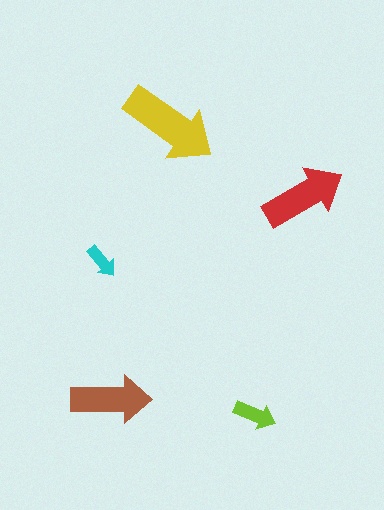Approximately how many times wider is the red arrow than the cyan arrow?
About 2.5 times wider.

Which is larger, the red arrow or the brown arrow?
The red one.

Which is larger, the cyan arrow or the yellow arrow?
The yellow one.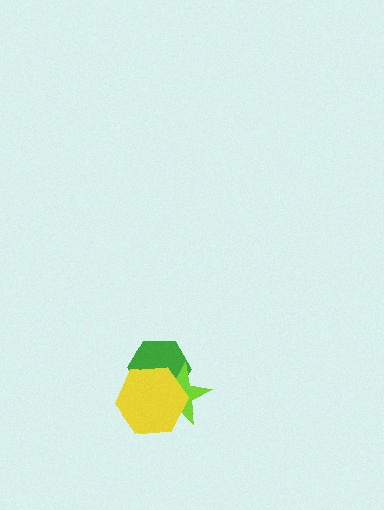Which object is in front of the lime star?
The yellow hexagon is in front of the lime star.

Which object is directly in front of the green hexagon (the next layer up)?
The lime star is directly in front of the green hexagon.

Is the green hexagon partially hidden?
Yes, it is partially covered by another shape.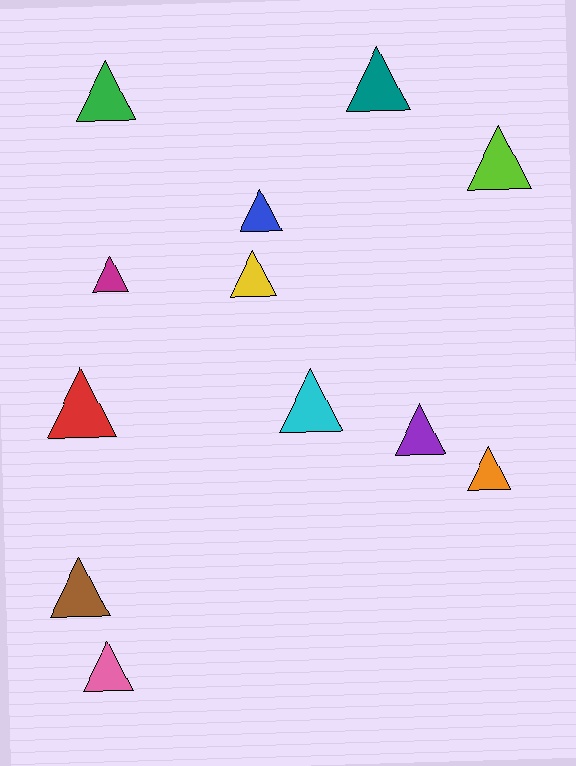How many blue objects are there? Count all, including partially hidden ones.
There is 1 blue object.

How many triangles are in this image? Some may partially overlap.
There are 12 triangles.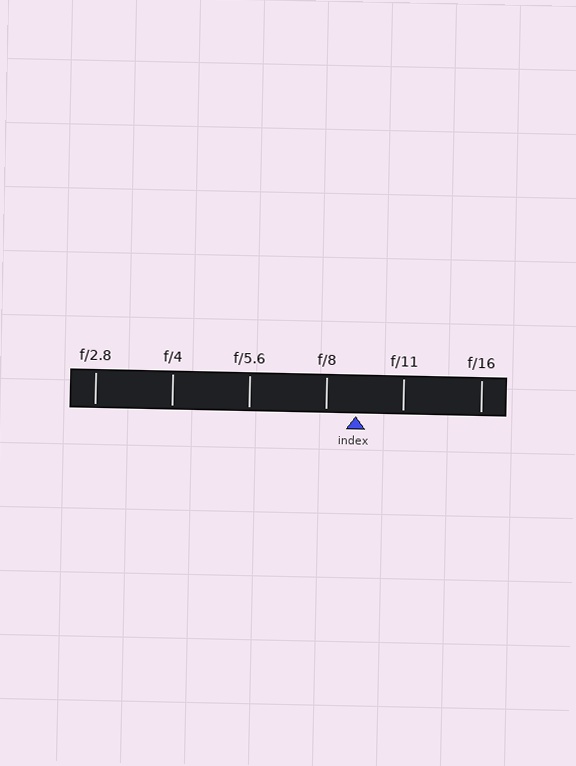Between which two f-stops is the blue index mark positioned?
The index mark is between f/8 and f/11.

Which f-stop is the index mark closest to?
The index mark is closest to f/8.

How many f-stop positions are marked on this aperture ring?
There are 6 f-stop positions marked.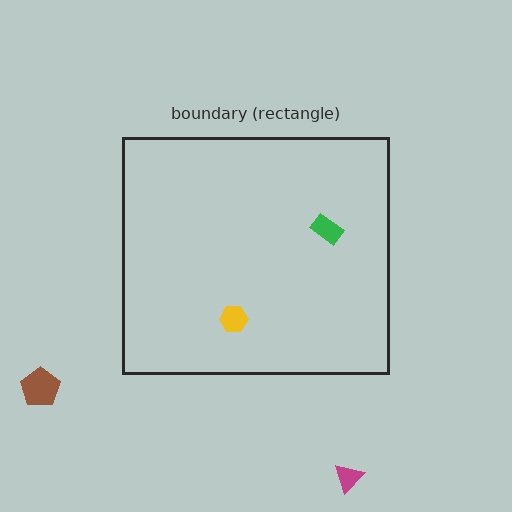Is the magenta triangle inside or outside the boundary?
Outside.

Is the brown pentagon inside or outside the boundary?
Outside.